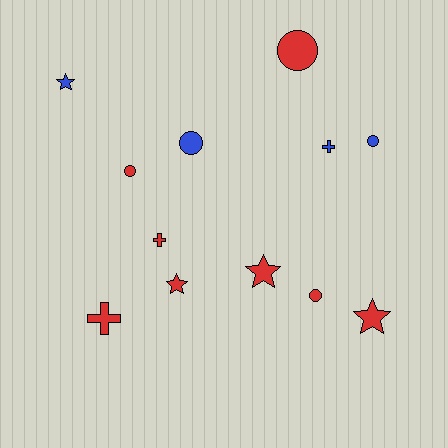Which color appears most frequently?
Red, with 8 objects.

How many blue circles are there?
There are 2 blue circles.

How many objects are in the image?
There are 12 objects.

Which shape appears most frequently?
Circle, with 5 objects.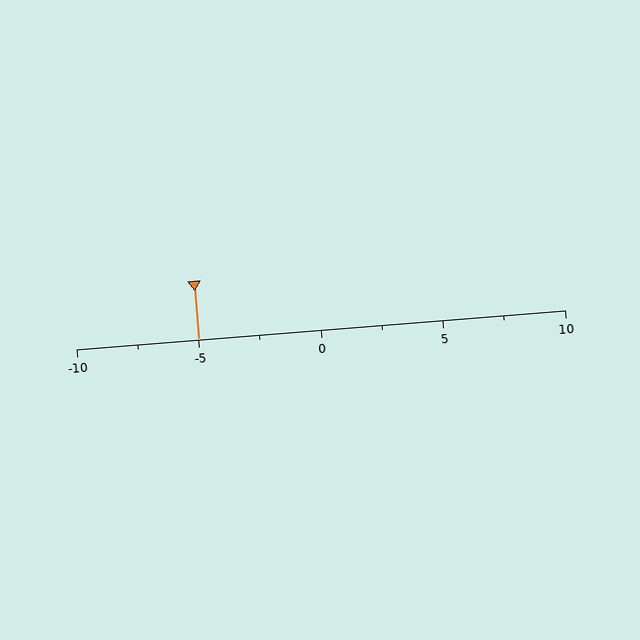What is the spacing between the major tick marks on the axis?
The major ticks are spaced 5 apart.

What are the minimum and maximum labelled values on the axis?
The axis runs from -10 to 10.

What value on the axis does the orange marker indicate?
The marker indicates approximately -5.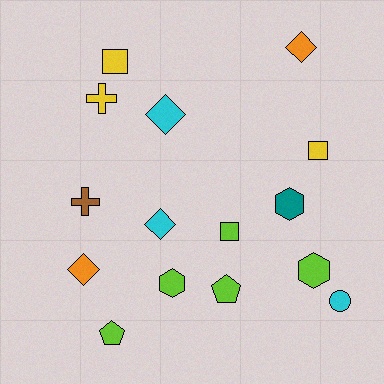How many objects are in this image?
There are 15 objects.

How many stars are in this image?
There are no stars.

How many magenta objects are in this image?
There are no magenta objects.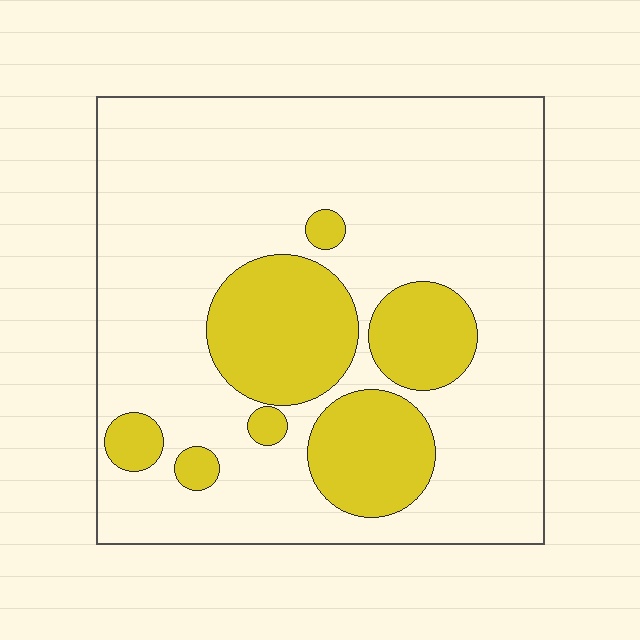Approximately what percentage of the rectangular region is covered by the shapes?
Approximately 25%.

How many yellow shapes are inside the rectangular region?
7.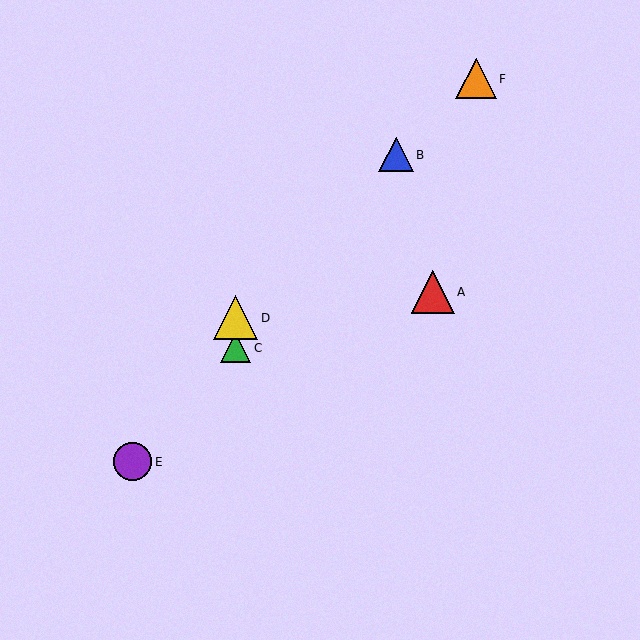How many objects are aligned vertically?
2 objects (C, D) are aligned vertically.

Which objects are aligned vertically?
Objects C, D are aligned vertically.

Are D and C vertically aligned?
Yes, both are at x≈236.